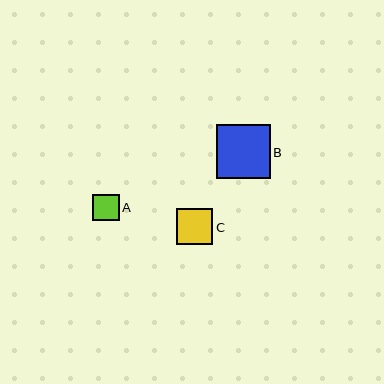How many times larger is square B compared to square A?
Square B is approximately 2.0 times the size of square A.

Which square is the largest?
Square B is the largest with a size of approximately 54 pixels.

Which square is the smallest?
Square A is the smallest with a size of approximately 27 pixels.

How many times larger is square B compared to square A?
Square B is approximately 2.0 times the size of square A.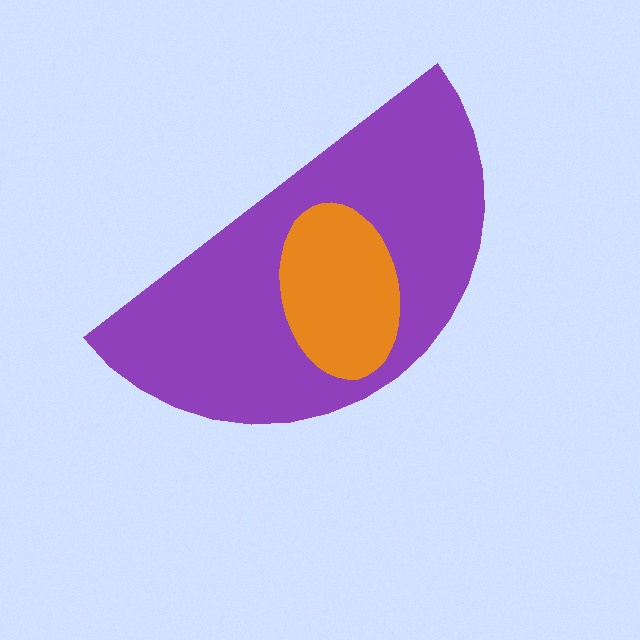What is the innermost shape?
The orange ellipse.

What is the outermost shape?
The purple semicircle.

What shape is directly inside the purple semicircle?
The orange ellipse.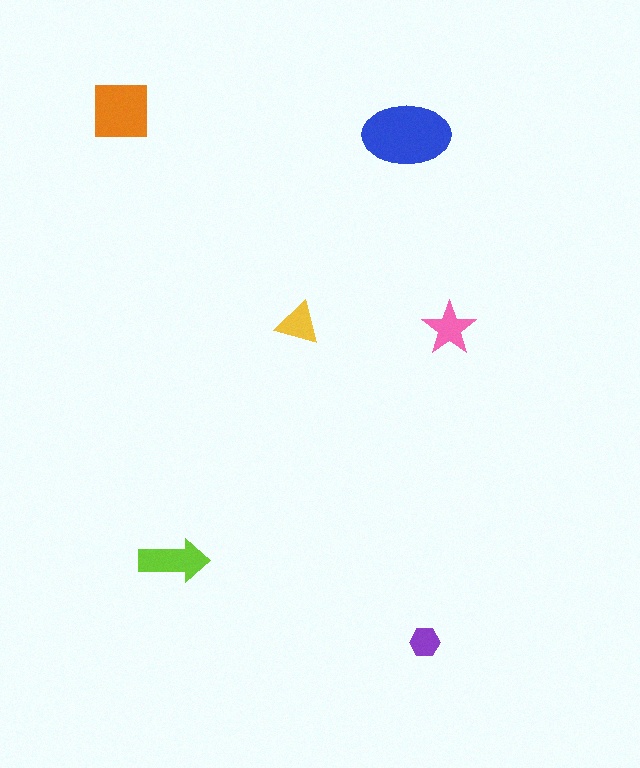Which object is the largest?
The blue ellipse.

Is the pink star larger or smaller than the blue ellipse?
Smaller.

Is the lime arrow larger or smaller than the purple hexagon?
Larger.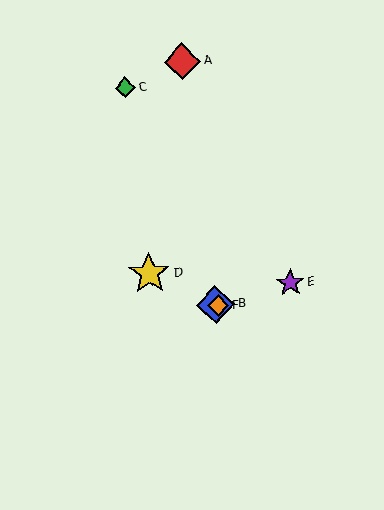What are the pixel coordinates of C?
Object C is at (125, 88).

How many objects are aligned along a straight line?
3 objects (B, D, F) are aligned along a straight line.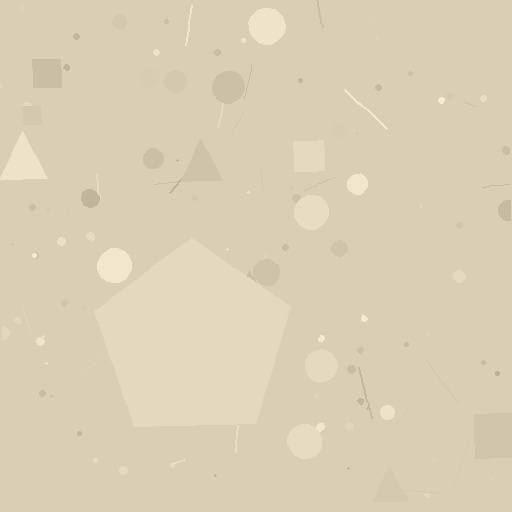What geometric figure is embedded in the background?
A pentagon is embedded in the background.